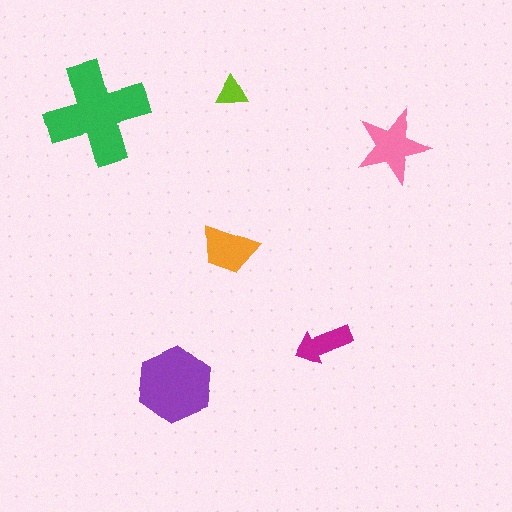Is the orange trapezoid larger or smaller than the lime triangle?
Larger.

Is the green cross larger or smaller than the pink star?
Larger.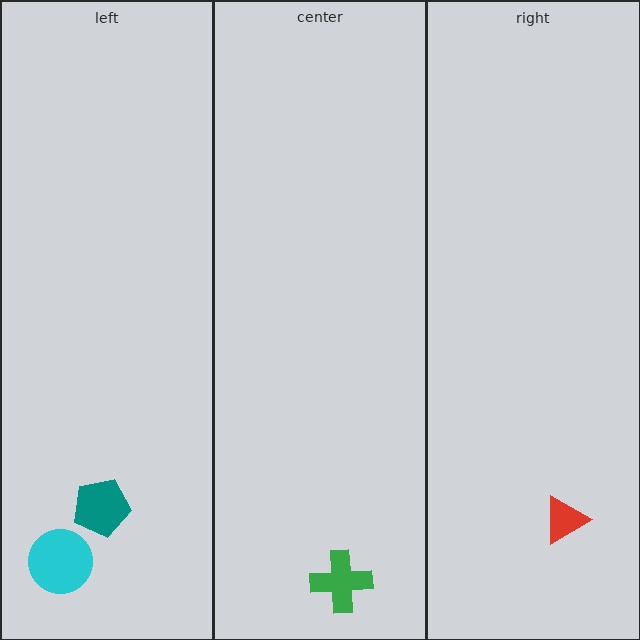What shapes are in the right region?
The red triangle.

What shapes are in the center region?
The green cross.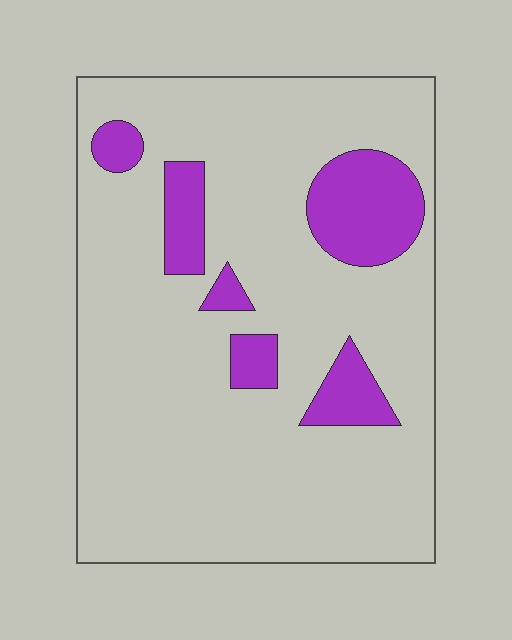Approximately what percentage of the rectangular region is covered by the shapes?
Approximately 15%.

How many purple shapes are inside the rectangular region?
6.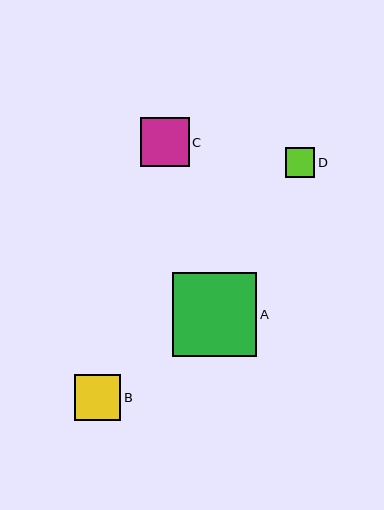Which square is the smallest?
Square D is the smallest with a size of approximately 29 pixels.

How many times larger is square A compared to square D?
Square A is approximately 2.8 times the size of square D.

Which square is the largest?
Square A is the largest with a size of approximately 84 pixels.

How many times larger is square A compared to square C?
Square A is approximately 1.7 times the size of square C.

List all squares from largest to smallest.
From largest to smallest: A, C, B, D.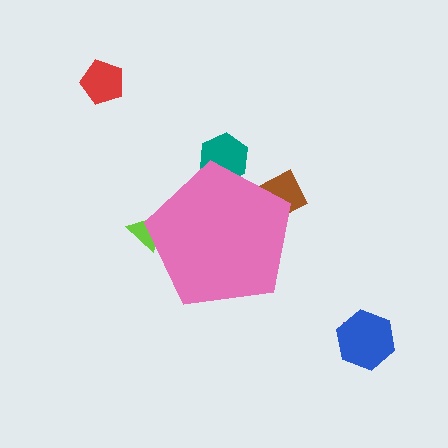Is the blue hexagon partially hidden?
No, the blue hexagon is fully visible.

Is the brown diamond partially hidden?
Yes, the brown diamond is partially hidden behind the pink pentagon.